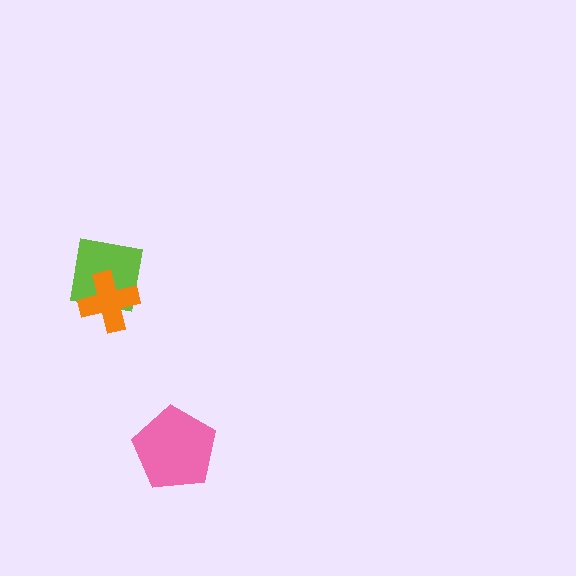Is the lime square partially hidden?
Yes, it is partially covered by another shape.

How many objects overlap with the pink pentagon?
0 objects overlap with the pink pentagon.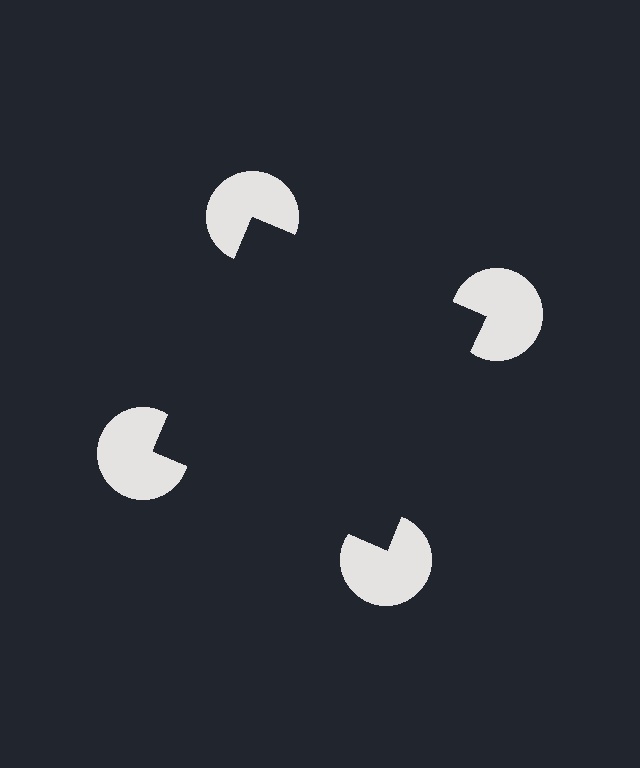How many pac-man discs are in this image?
There are 4 — one at each vertex of the illusory square.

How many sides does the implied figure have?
4 sides.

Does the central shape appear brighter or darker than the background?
It typically appears slightly darker than the background, even though no actual brightness change is drawn.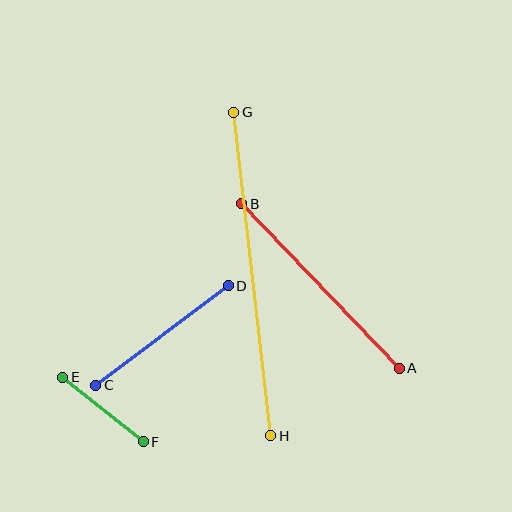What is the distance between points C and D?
The distance is approximately 166 pixels.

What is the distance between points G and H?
The distance is approximately 326 pixels.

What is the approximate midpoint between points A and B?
The midpoint is at approximately (321, 286) pixels.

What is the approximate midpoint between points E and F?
The midpoint is at approximately (103, 409) pixels.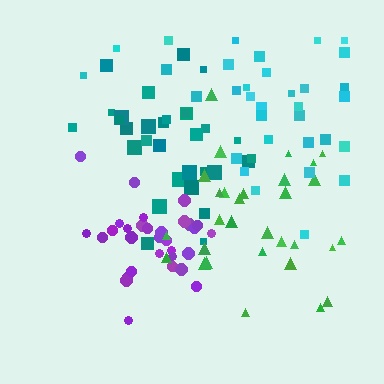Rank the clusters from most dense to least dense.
purple, teal, green, cyan.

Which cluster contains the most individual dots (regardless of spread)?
Cyan (34).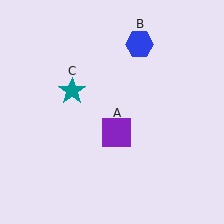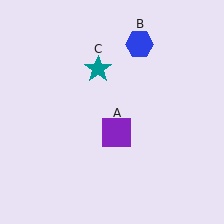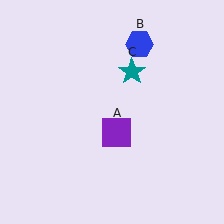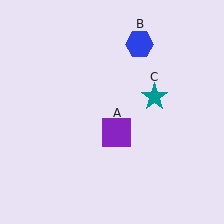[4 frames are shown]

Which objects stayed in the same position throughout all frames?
Purple square (object A) and blue hexagon (object B) remained stationary.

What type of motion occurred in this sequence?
The teal star (object C) rotated clockwise around the center of the scene.